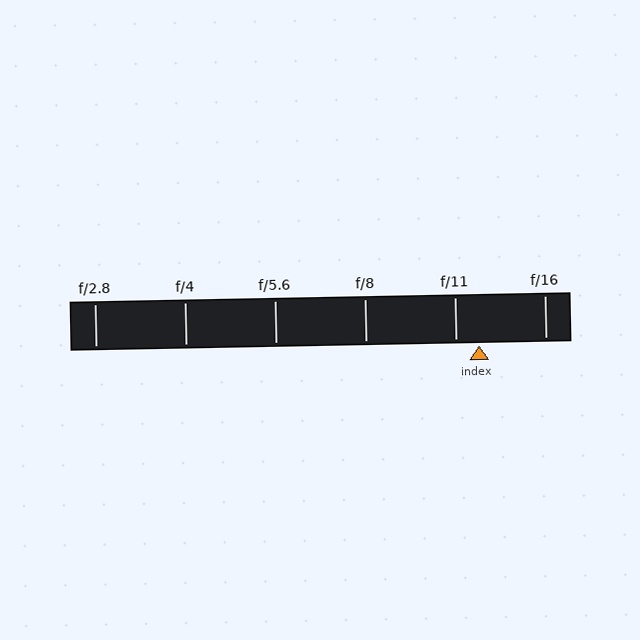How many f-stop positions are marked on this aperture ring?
There are 6 f-stop positions marked.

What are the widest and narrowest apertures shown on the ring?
The widest aperture shown is f/2.8 and the narrowest is f/16.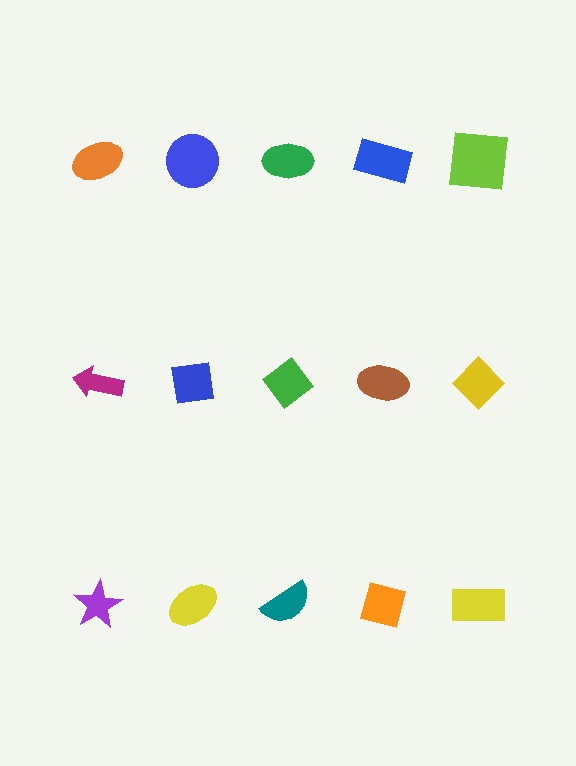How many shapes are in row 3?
5 shapes.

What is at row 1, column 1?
An orange ellipse.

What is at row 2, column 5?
A yellow diamond.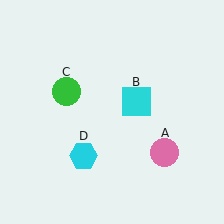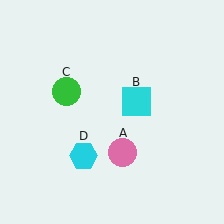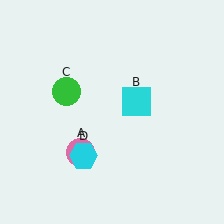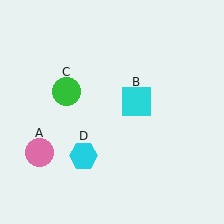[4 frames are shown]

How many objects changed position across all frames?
1 object changed position: pink circle (object A).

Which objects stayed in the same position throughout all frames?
Cyan square (object B) and green circle (object C) and cyan hexagon (object D) remained stationary.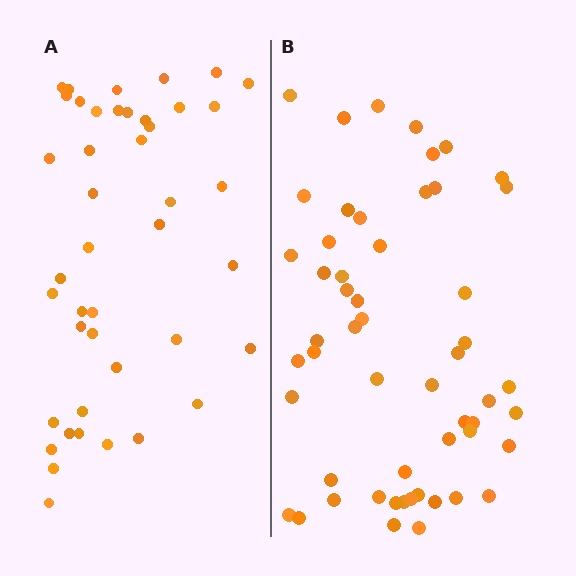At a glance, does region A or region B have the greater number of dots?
Region B (the right region) has more dots.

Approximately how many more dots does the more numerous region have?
Region B has roughly 12 or so more dots than region A.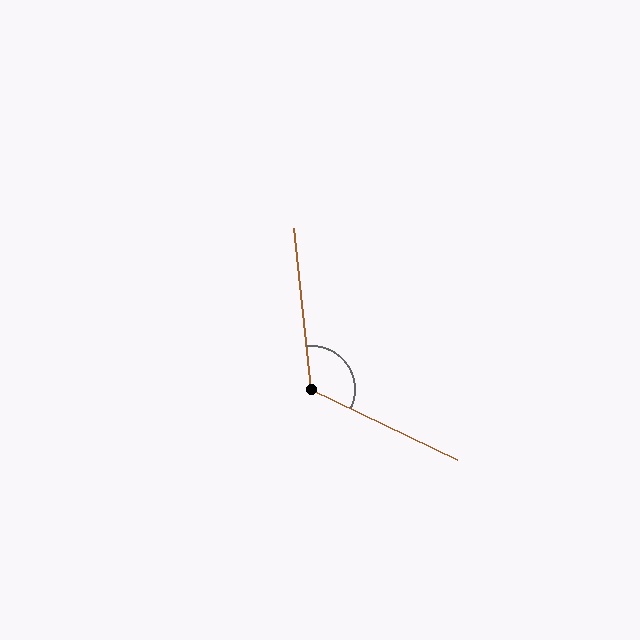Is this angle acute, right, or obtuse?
It is obtuse.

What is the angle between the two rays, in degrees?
Approximately 121 degrees.